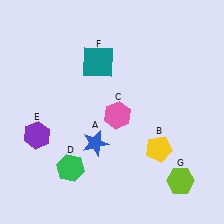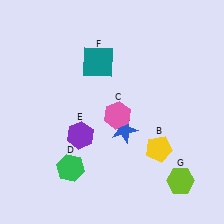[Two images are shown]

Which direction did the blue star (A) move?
The blue star (A) moved right.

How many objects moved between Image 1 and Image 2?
2 objects moved between the two images.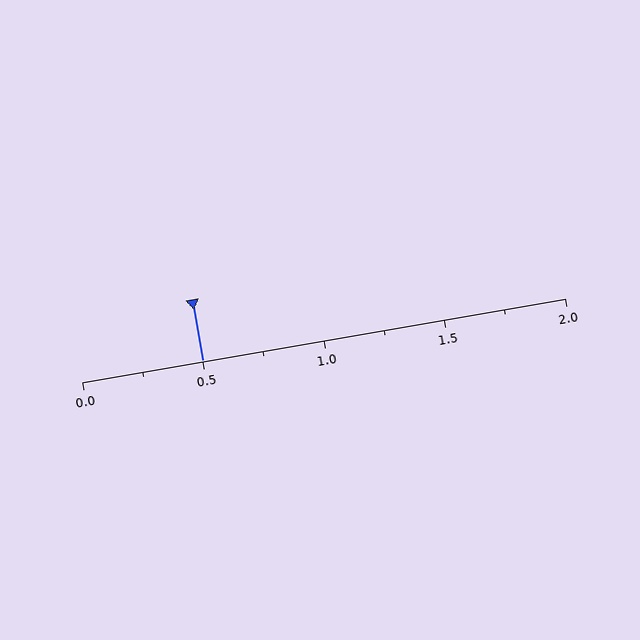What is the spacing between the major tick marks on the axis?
The major ticks are spaced 0.5 apart.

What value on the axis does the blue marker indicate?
The marker indicates approximately 0.5.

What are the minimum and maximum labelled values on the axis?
The axis runs from 0.0 to 2.0.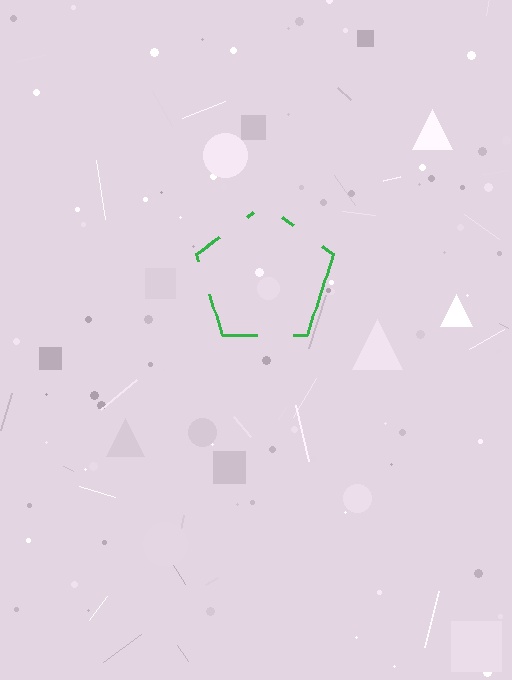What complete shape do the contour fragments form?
The contour fragments form a pentagon.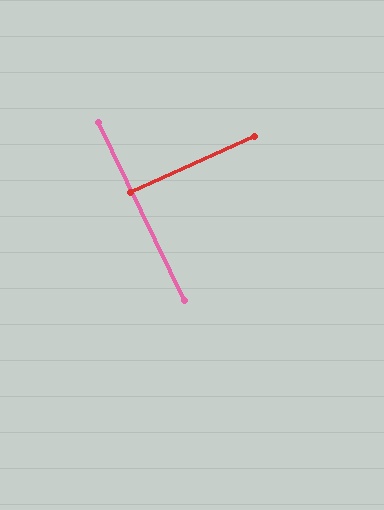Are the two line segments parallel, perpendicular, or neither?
Perpendicular — they meet at approximately 88°.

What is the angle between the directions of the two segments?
Approximately 88 degrees.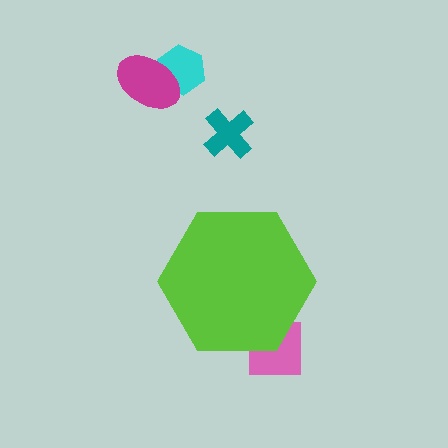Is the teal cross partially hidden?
No, the teal cross is fully visible.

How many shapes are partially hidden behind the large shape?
1 shape is partially hidden.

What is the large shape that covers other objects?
A lime hexagon.